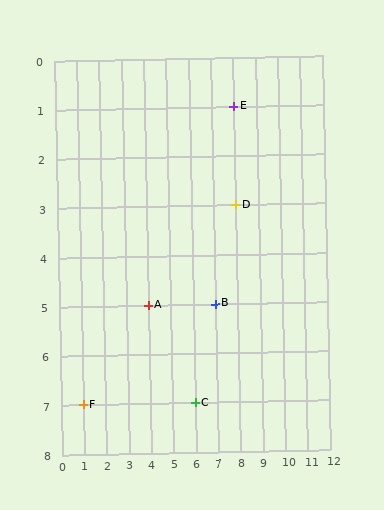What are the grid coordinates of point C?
Point C is at grid coordinates (6, 7).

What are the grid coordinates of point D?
Point D is at grid coordinates (8, 3).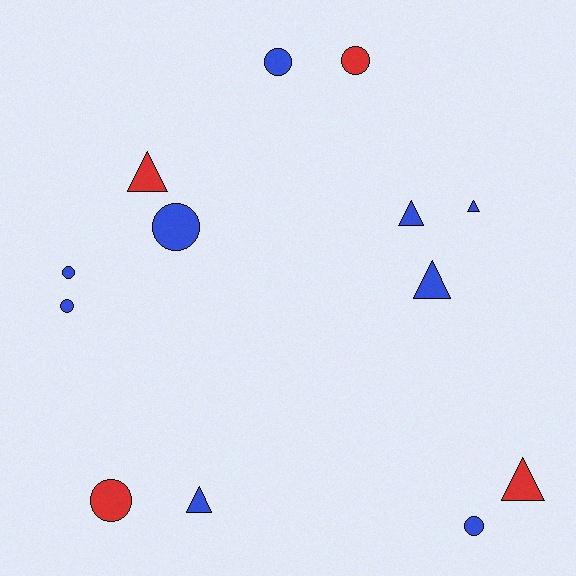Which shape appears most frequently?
Circle, with 7 objects.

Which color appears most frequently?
Blue, with 9 objects.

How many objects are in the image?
There are 13 objects.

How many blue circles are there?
There are 5 blue circles.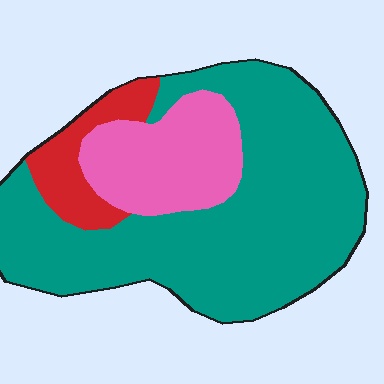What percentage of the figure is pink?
Pink covers about 20% of the figure.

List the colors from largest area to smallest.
From largest to smallest: teal, pink, red.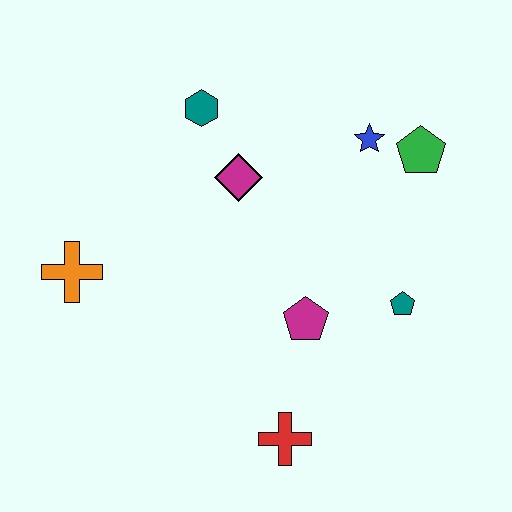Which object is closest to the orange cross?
The magenta diamond is closest to the orange cross.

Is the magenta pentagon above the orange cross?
No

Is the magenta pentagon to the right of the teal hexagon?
Yes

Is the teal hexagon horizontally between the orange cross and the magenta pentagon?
Yes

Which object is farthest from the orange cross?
The green pentagon is farthest from the orange cross.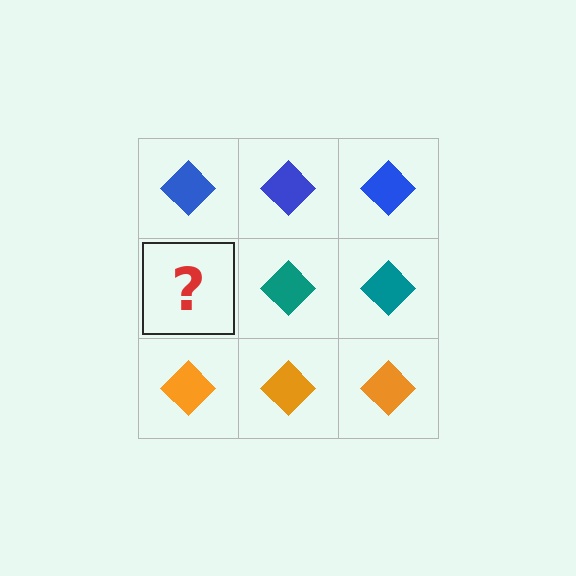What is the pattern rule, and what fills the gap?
The rule is that each row has a consistent color. The gap should be filled with a teal diamond.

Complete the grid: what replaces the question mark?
The question mark should be replaced with a teal diamond.